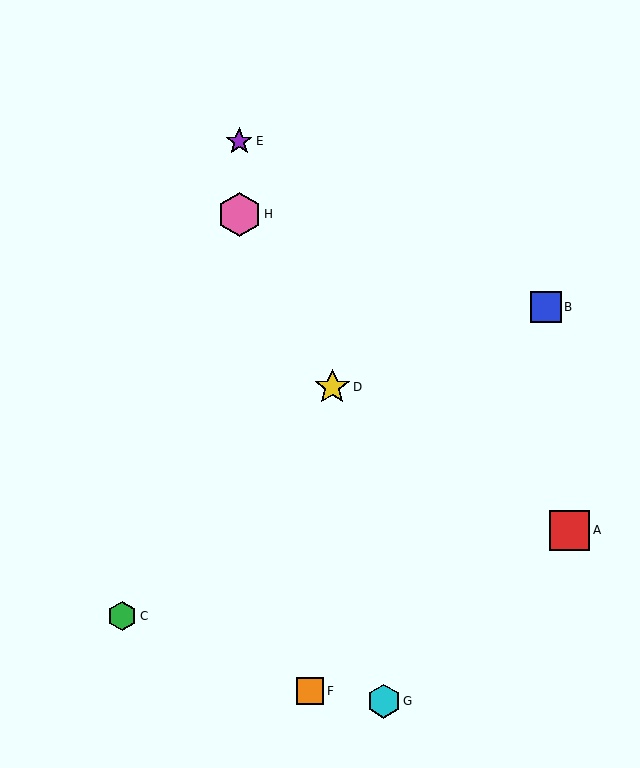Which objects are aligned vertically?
Objects E, H are aligned vertically.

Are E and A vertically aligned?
No, E is at x≈239 and A is at x≈570.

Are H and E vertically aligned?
Yes, both are at x≈239.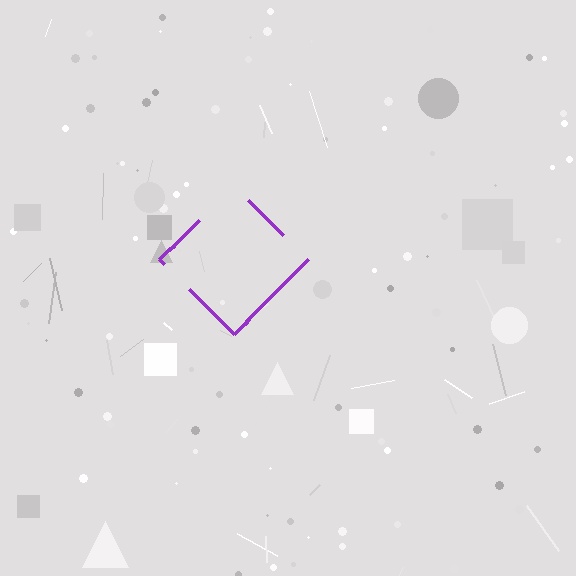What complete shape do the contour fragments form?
The contour fragments form a diamond.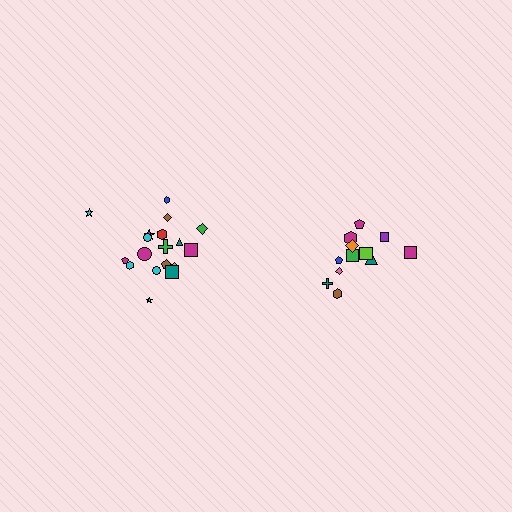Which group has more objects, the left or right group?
The left group.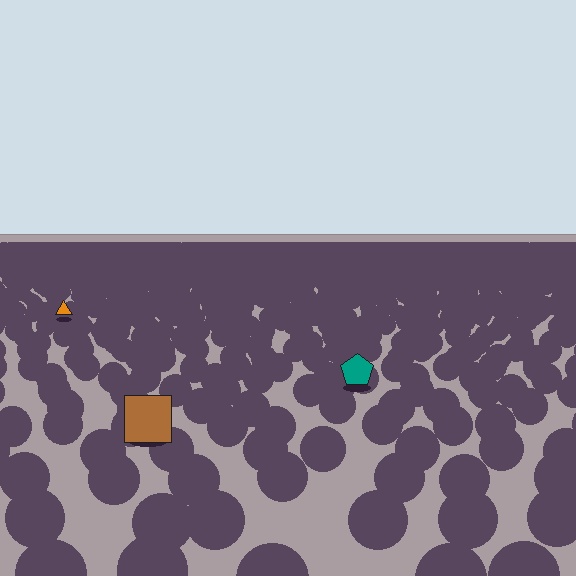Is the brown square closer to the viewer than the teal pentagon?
Yes. The brown square is closer — you can tell from the texture gradient: the ground texture is coarser near it.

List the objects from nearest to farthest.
From nearest to farthest: the brown square, the teal pentagon, the orange triangle.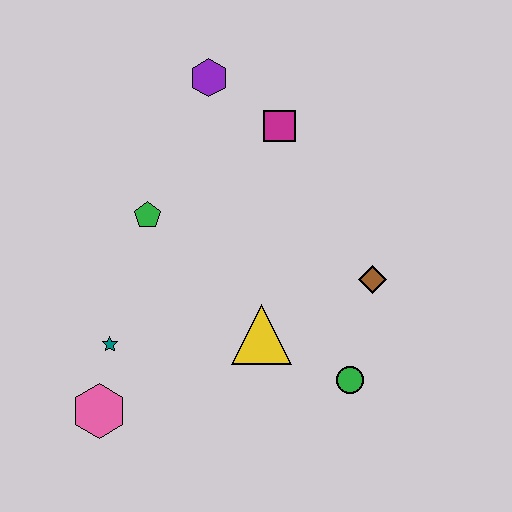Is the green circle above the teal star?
No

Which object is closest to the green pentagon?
The teal star is closest to the green pentagon.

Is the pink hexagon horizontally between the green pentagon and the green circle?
No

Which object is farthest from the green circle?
The purple hexagon is farthest from the green circle.